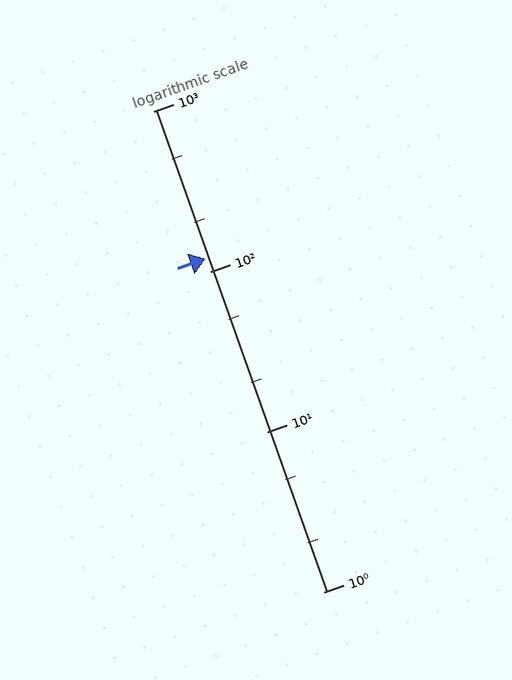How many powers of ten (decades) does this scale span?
The scale spans 3 decades, from 1 to 1000.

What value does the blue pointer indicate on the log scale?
The pointer indicates approximately 120.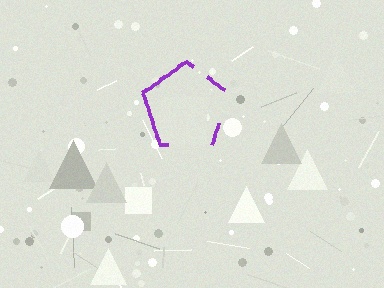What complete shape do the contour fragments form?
The contour fragments form a pentagon.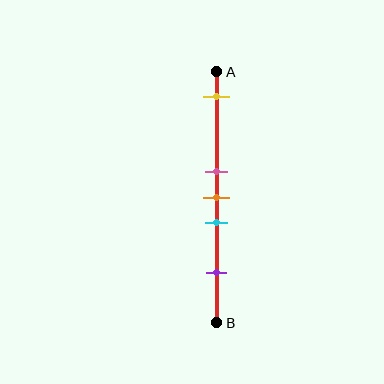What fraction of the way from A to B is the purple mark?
The purple mark is approximately 80% (0.8) of the way from A to B.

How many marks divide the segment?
There are 5 marks dividing the segment.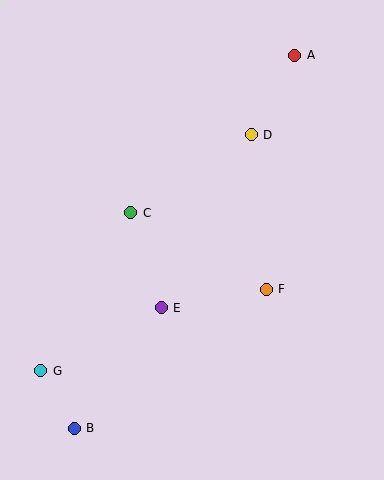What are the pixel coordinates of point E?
Point E is at (161, 308).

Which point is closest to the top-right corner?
Point A is closest to the top-right corner.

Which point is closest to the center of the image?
Point C at (131, 213) is closest to the center.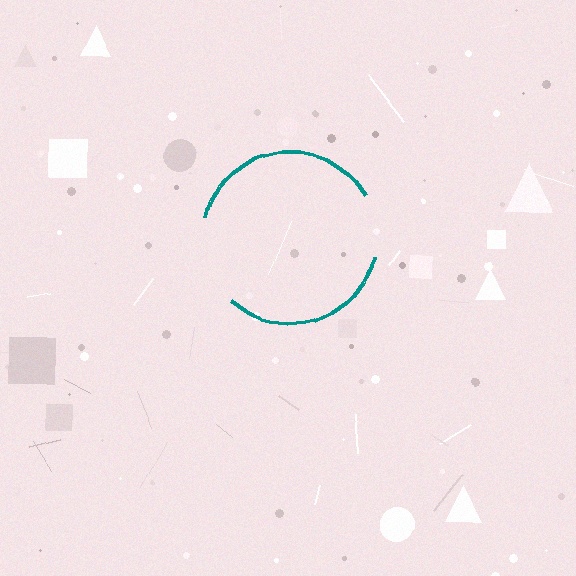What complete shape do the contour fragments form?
The contour fragments form a circle.